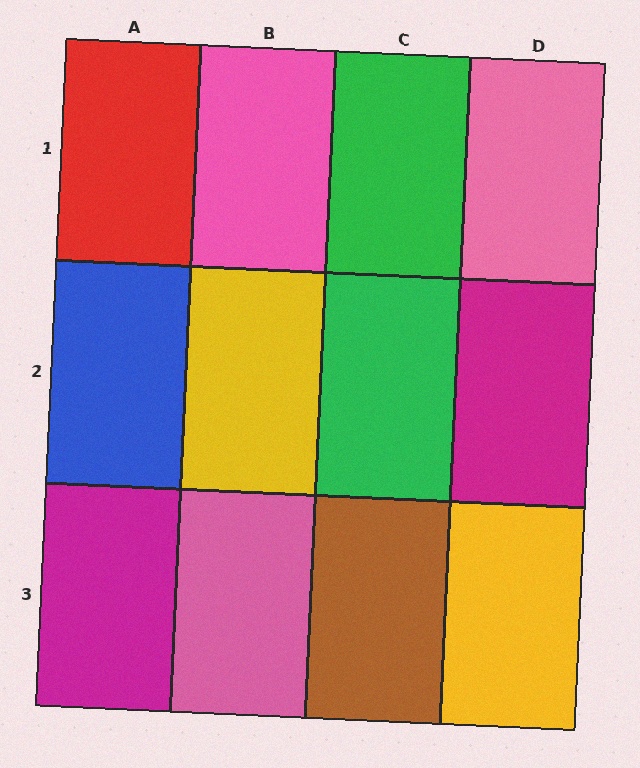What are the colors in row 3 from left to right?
Magenta, pink, brown, yellow.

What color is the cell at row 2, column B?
Yellow.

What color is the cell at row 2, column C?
Green.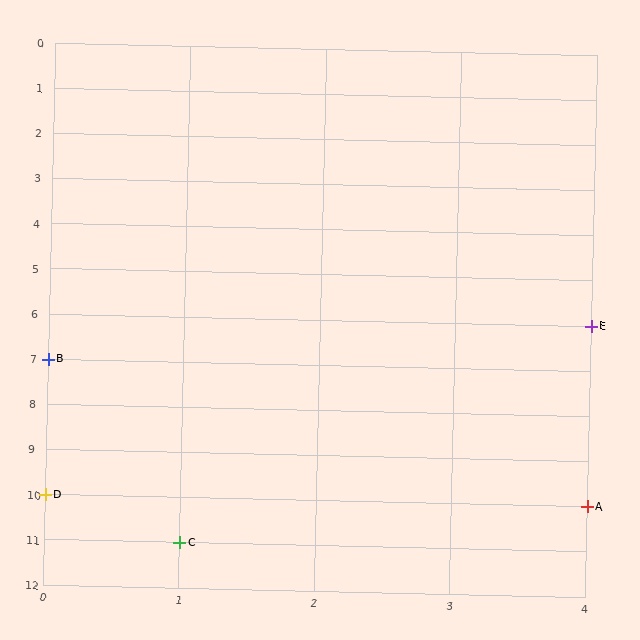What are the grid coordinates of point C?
Point C is at grid coordinates (1, 11).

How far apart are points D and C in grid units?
Points D and C are 1 column and 1 row apart (about 1.4 grid units diagonally).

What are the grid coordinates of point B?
Point B is at grid coordinates (0, 7).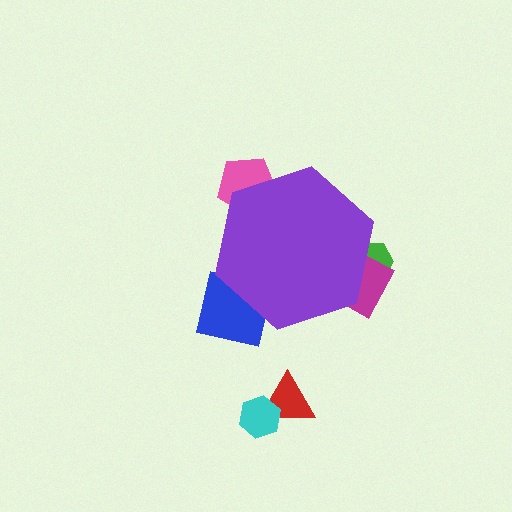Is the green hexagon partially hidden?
Yes, the green hexagon is partially hidden behind the purple hexagon.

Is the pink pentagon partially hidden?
Yes, the pink pentagon is partially hidden behind the purple hexagon.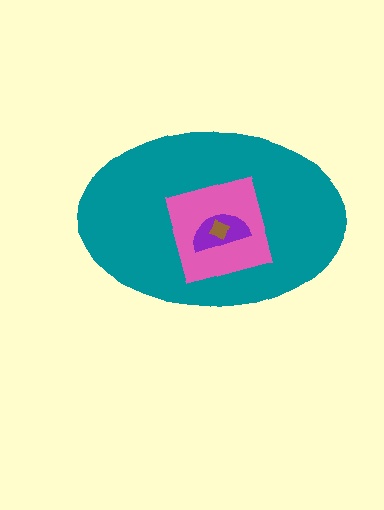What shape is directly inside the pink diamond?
The purple semicircle.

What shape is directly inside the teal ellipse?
The pink diamond.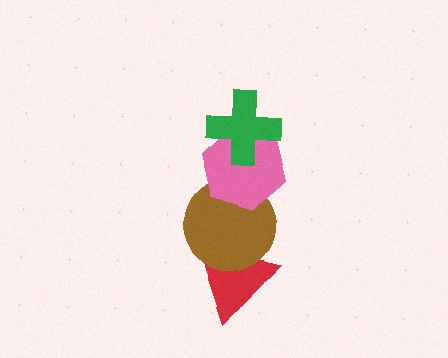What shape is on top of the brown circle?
The pink hexagon is on top of the brown circle.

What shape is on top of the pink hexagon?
The green cross is on top of the pink hexagon.